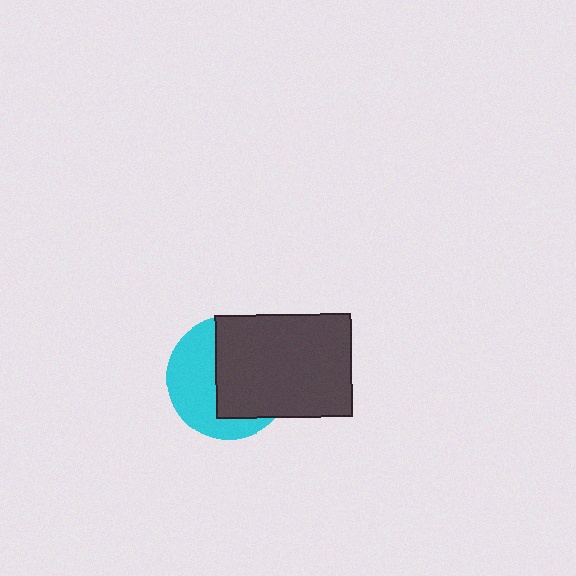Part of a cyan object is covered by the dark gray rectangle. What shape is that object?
It is a circle.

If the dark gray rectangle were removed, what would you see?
You would see the complete cyan circle.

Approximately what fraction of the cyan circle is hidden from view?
Roughly 56% of the cyan circle is hidden behind the dark gray rectangle.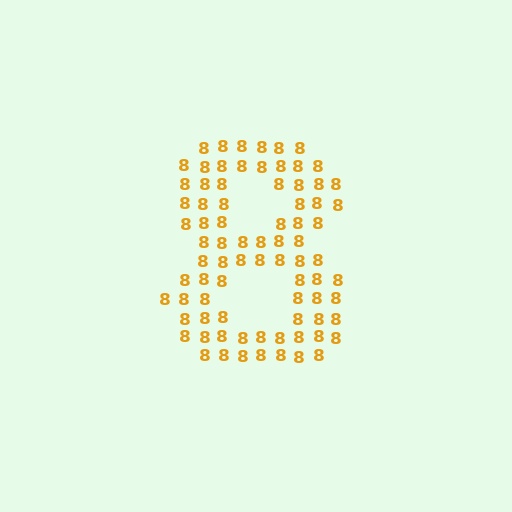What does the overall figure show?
The overall figure shows the digit 8.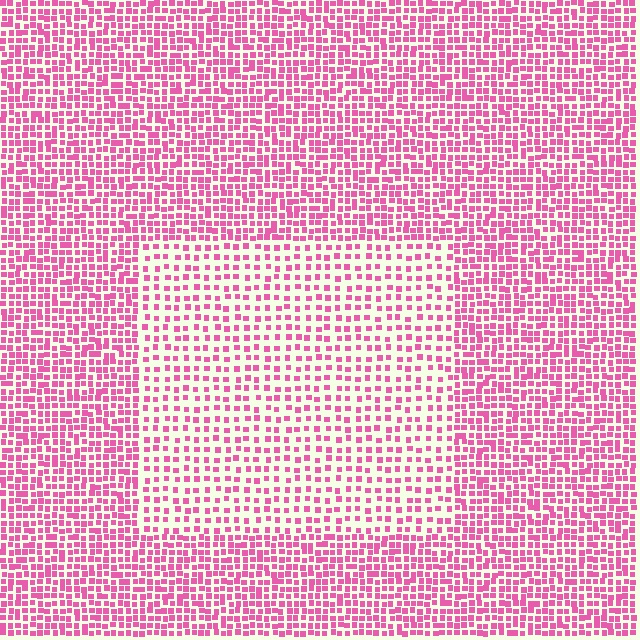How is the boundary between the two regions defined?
The boundary is defined by a change in element density (approximately 1.9x ratio). All elements are the same color, size, and shape.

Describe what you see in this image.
The image contains small pink elements arranged at two different densities. A rectangle-shaped region is visible where the elements are less densely packed than the surrounding area.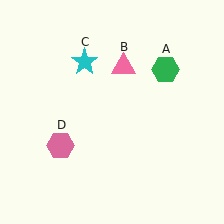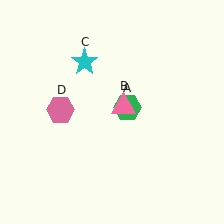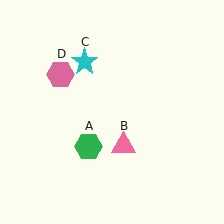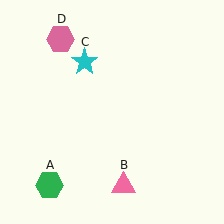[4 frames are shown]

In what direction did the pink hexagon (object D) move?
The pink hexagon (object D) moved up.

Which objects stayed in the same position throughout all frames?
Cyan star (object C) remained stationary.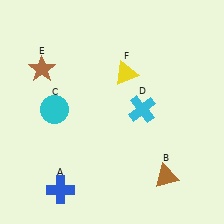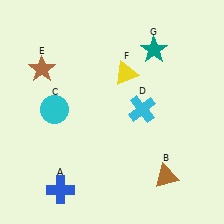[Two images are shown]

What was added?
A teal star (G) was added in Image 2.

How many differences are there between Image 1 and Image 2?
There is 1 difference between the two images.